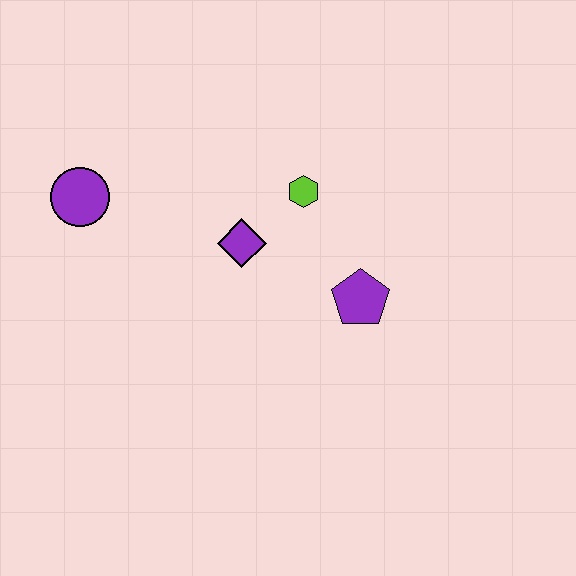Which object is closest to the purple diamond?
The lime hexagon is closest to the purple diamond.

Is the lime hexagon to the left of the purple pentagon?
Yes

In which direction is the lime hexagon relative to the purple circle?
The lime hexagon is to the right of the purple circle.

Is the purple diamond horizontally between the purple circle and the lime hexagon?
Yes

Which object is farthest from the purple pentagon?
The purple circle is farthest from the purple pentagon.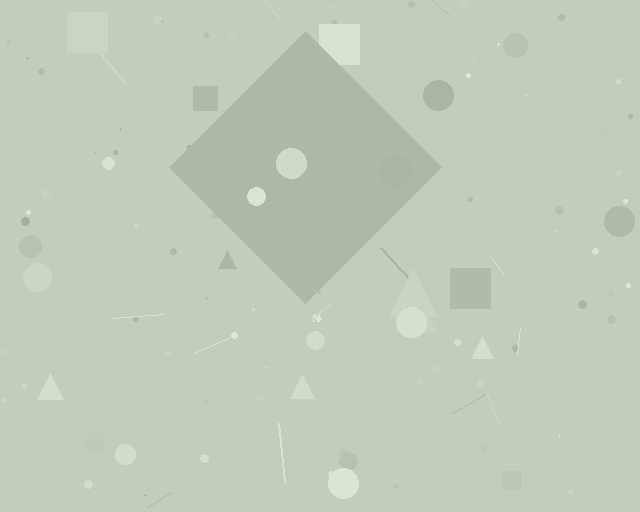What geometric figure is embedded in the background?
A diamond is embedded in the background.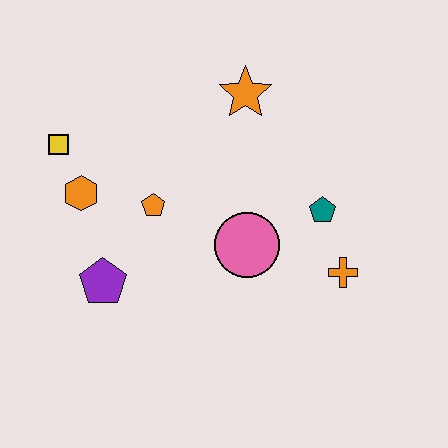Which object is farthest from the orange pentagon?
The orange cross is farthest from the orange pentagon.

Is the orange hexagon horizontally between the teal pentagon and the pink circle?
No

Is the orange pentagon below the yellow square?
Yes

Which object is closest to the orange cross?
The teal pentagon is closest to the orange cross.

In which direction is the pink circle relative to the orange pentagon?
The pink circle is to the right of the orange pentagon.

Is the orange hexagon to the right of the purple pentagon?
No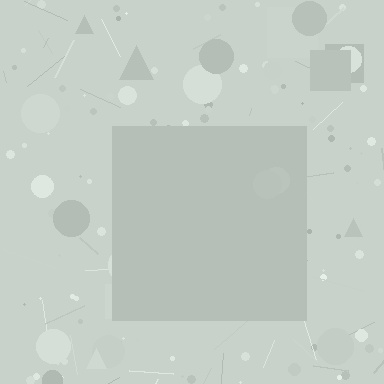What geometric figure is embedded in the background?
A square is embedded in the background.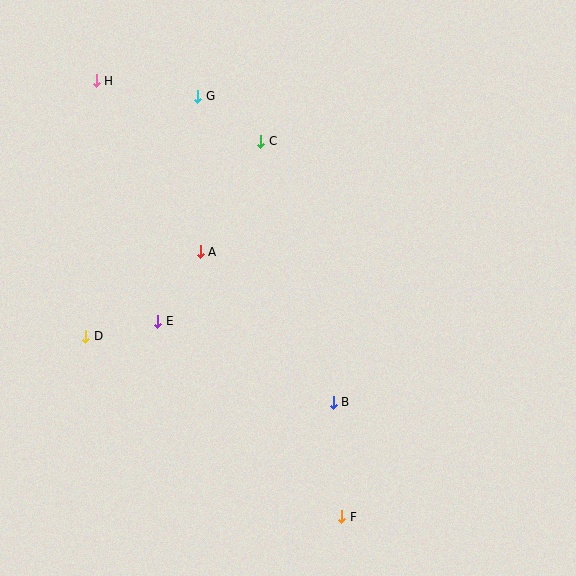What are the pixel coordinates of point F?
Point F is at (342, 517).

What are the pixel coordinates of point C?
Point C is at (261, 141).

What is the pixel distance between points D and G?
The distance between D and G is 265 pixels.